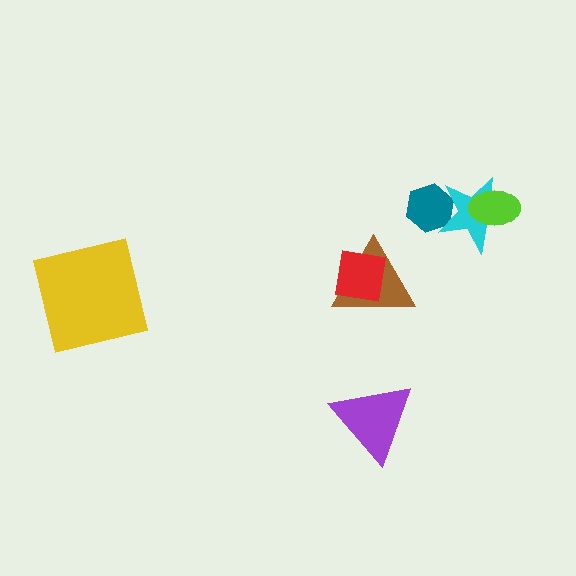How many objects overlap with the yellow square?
0 objects overlap with the yellow square.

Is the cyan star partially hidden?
Yes, it is partially covered by another shape.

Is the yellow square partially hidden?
No, no other shape covers it.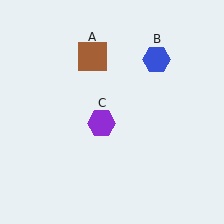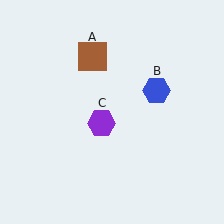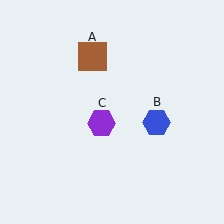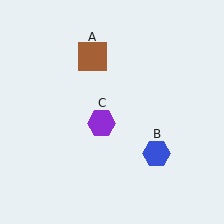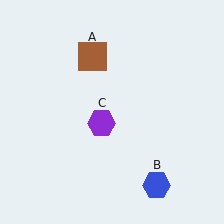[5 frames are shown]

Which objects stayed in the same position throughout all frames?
Brown square (object A) and purple hexagon (object C) remained stationary.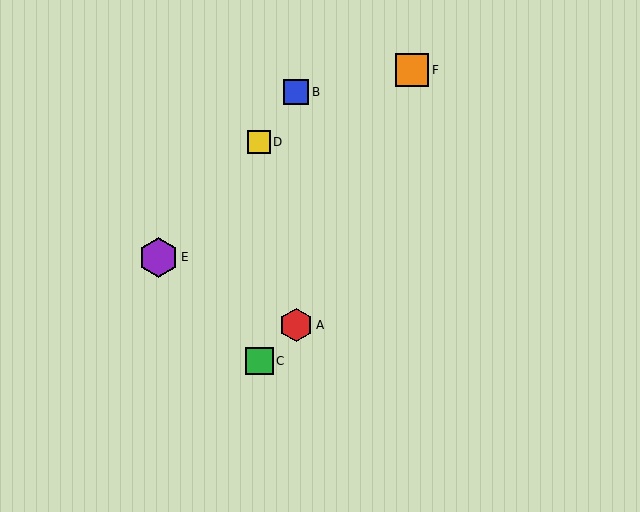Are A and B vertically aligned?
Yes, both are at x≈296.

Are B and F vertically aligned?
No, B is at x≈296 and F is at x≈412.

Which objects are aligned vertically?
Objects A, B are aligned vertically.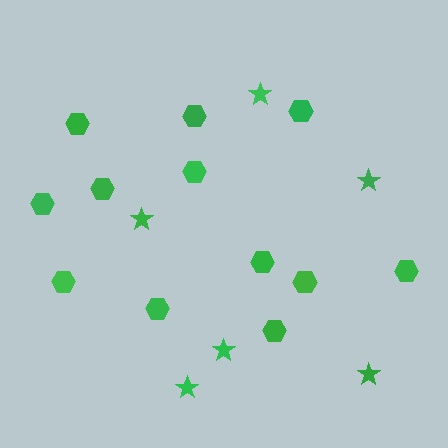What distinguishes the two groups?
There are 2 groups: one group of stars (6) and one group of hexagons (12).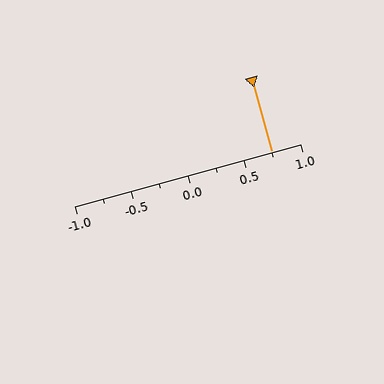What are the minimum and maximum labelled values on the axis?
The axis runs from -1.0 to 1.0.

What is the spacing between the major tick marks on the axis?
The major ticks are spaced 0.5 apart.